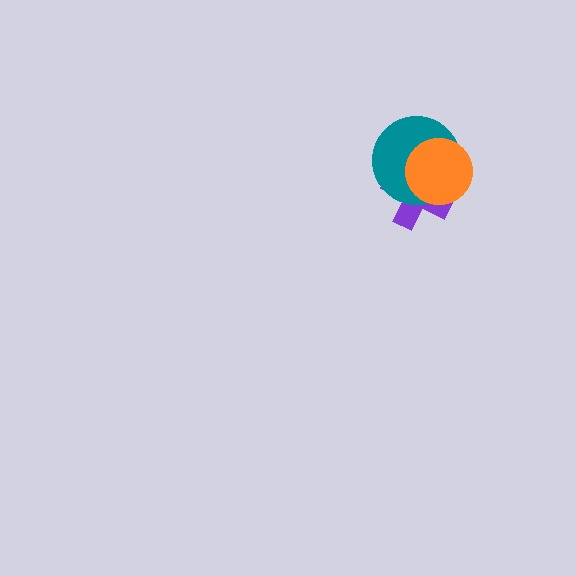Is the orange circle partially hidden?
No, no other shape covers it.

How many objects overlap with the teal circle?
2 objects overlap with the teal circle.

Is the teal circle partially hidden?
Yes, it is partially covered by another shape.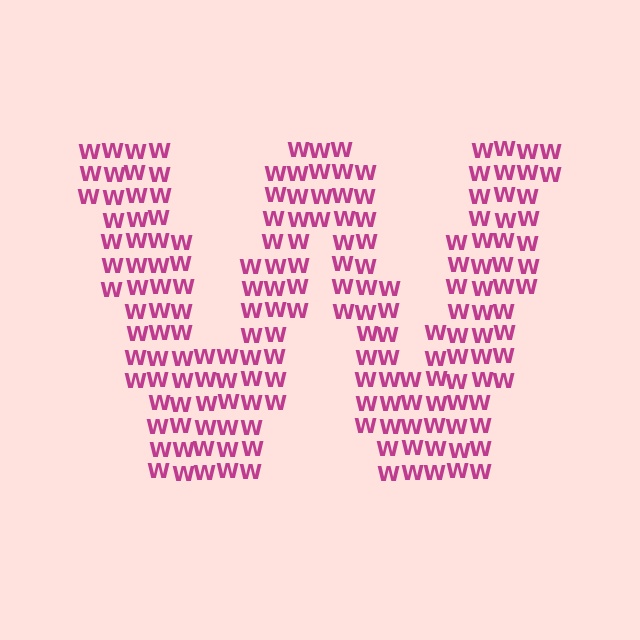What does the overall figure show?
The overall figure shows the letter W.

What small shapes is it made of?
It is made of small letter W's.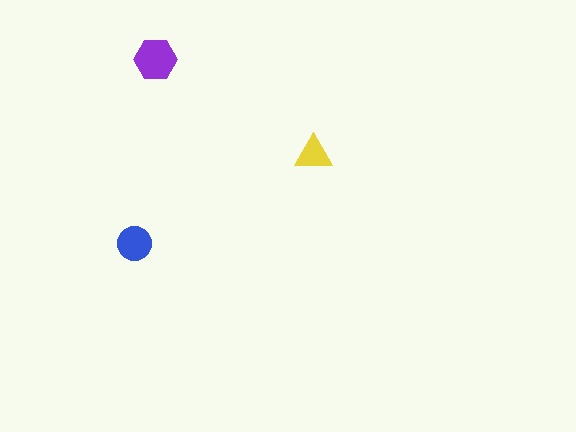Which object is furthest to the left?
The blue circle is leftmost.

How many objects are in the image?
There are 3 objects in the image.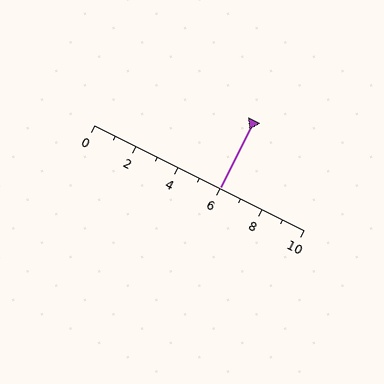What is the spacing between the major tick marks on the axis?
The major ticks are spaced 2 apart.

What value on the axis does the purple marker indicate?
The marker indicates approximately 6.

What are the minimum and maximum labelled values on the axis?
The axis runs from 0 to 10.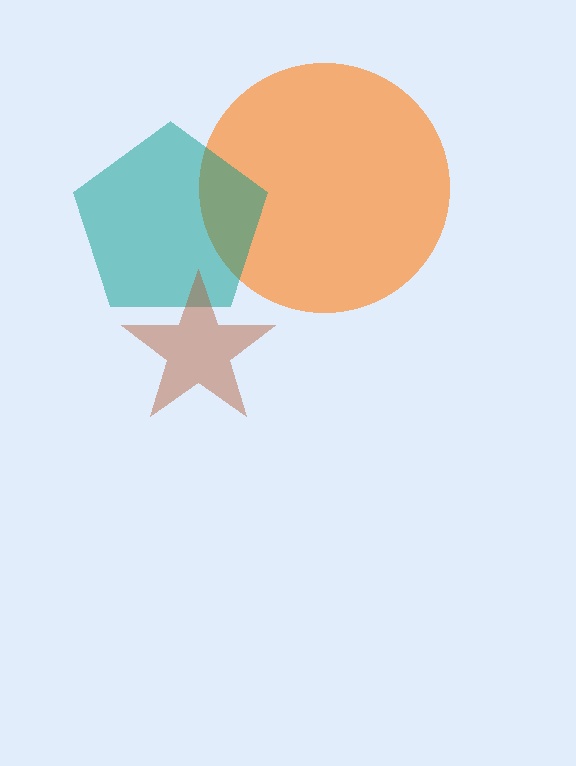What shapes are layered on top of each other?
The layered shapes are: an orange circle, a teal pentagon, a brown star.